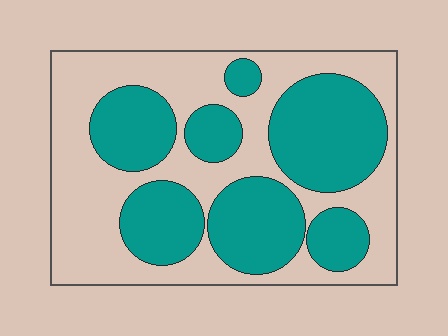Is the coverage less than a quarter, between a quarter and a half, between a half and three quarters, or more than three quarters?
Between a quarter and a half.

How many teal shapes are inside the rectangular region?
7.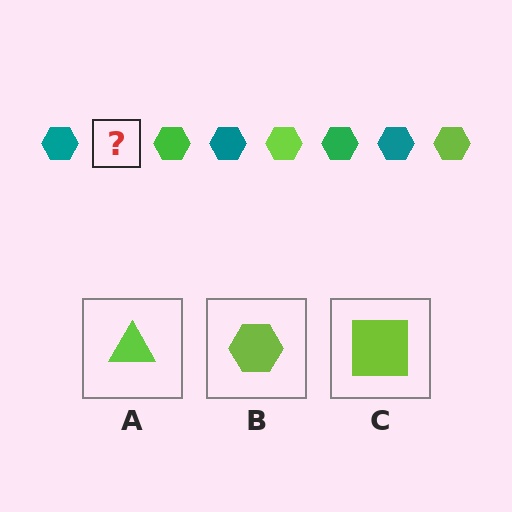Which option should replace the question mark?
Option B.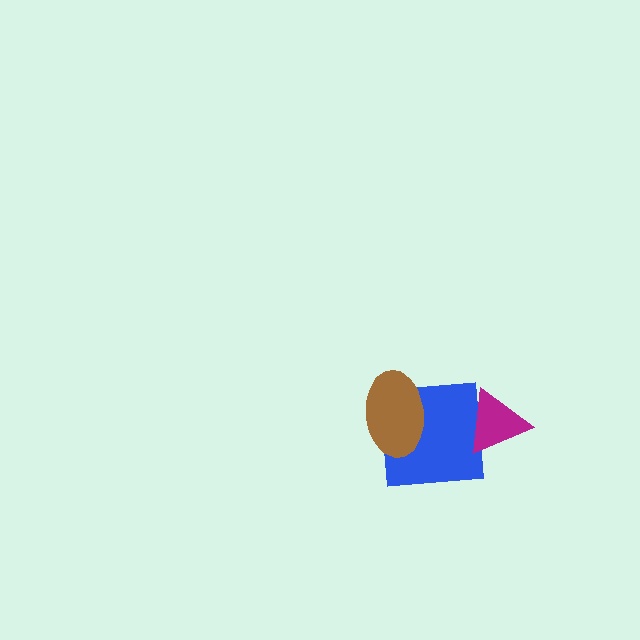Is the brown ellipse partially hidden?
No, no other shape covers it.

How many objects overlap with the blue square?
2 objects overlap with the blue square.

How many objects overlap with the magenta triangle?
1 object overlaps with the magenta triangle.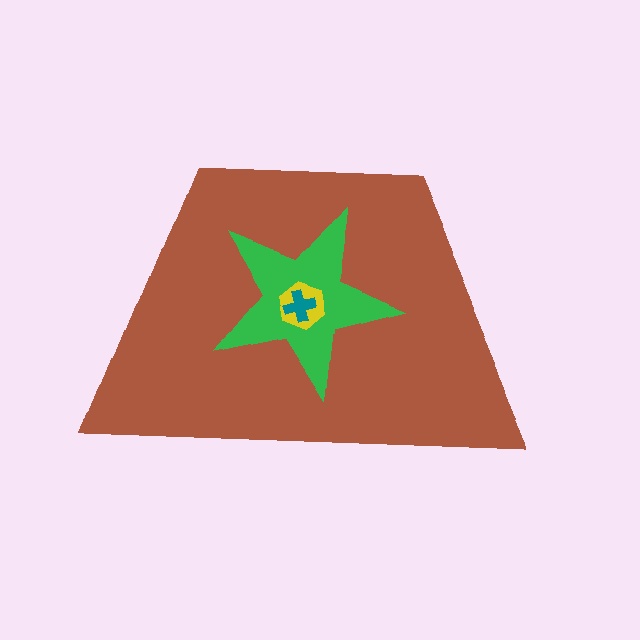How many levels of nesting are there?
4.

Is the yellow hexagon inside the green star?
Yes.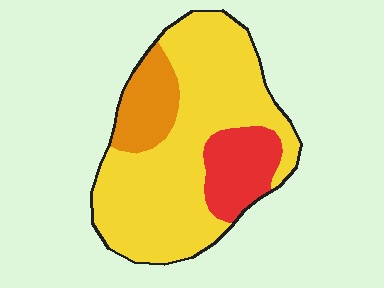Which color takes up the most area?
Yellow, at roughly 70%.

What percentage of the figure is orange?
Orange takes up less than a sixth of the figure.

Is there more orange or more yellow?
Yellow.